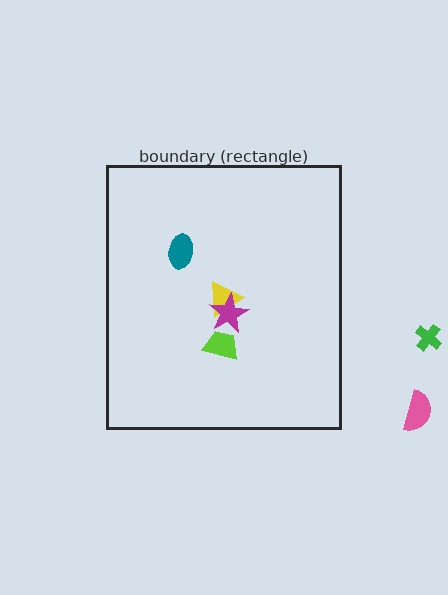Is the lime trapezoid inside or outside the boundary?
Inside.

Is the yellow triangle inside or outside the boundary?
Inside.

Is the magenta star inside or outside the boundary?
Inside.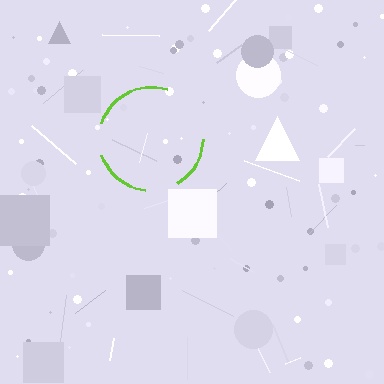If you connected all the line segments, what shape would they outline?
They would outline a circle.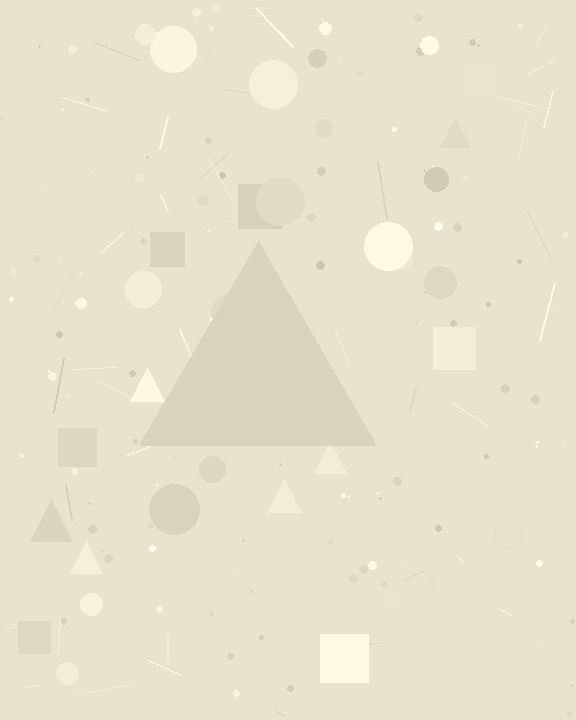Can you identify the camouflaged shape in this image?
The camouflaged shape is a triangle.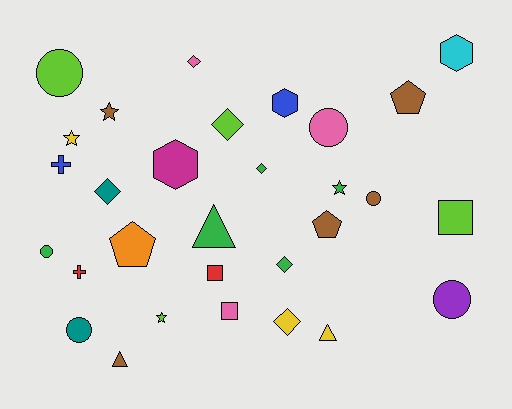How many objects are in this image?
There are 30 objects.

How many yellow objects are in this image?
There are 3 yellow objects.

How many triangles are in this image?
There are 3 triangles.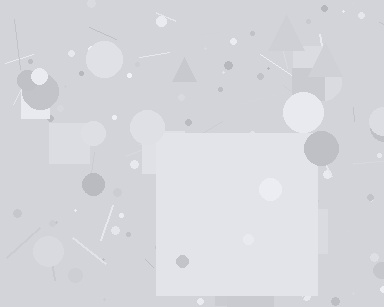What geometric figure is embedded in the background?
A square is embedded in the background.